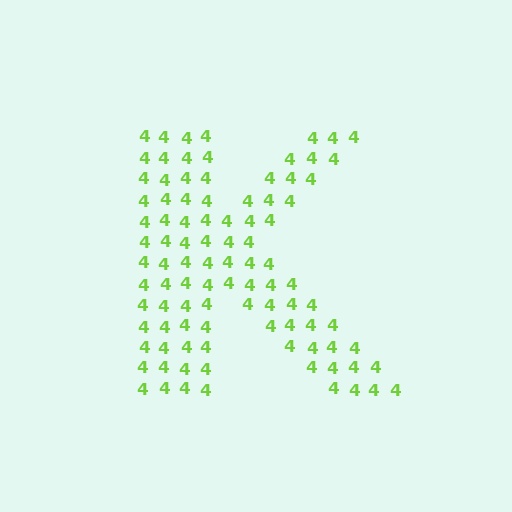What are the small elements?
The small elements are digit 4's.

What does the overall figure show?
The overall figure shows the letter K.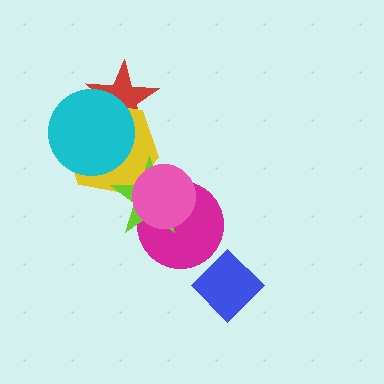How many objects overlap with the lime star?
3 objects overlap with the lime star.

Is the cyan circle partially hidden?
No, no other shape covers it.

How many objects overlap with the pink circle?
3 objects overlap with the pink circle.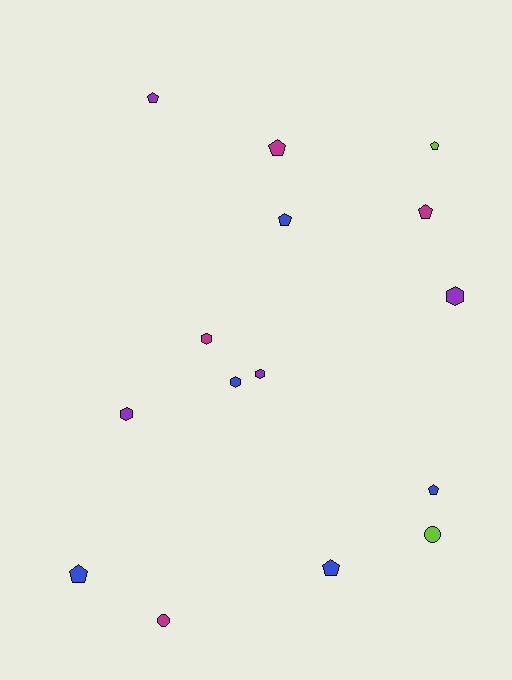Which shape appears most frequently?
Pentagon, with 8 objects.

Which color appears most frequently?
Blue, with 5 objects.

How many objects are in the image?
There are 15 objects.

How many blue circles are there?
There are no blue circles.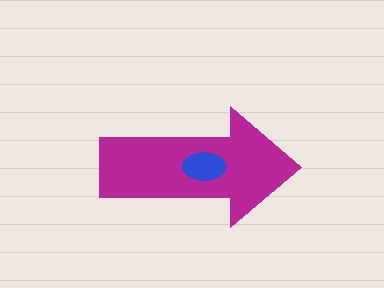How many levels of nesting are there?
2.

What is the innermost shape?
The blue ellipse.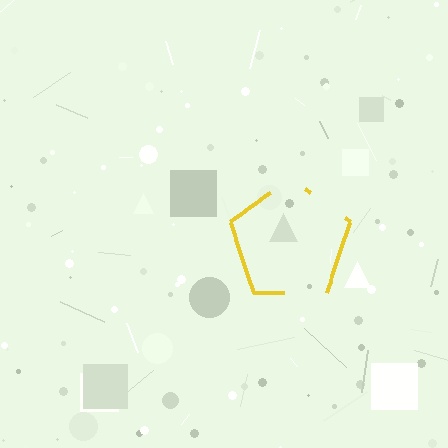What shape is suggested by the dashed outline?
The dashed outline suggests a pentagon.